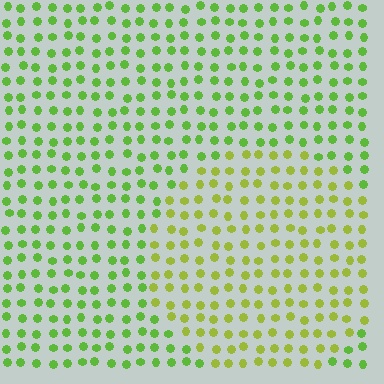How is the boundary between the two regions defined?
The boundary is defined purely by a slight shift in hue (about 29 degrees). Spacing, size, and orientation are identical on both sides.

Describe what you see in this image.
The image is filled with small lime elements in a uniform arrangement. A circle-shaped region is visible where the elements are tinted to a slightly different hue, forming a subtle color boundary.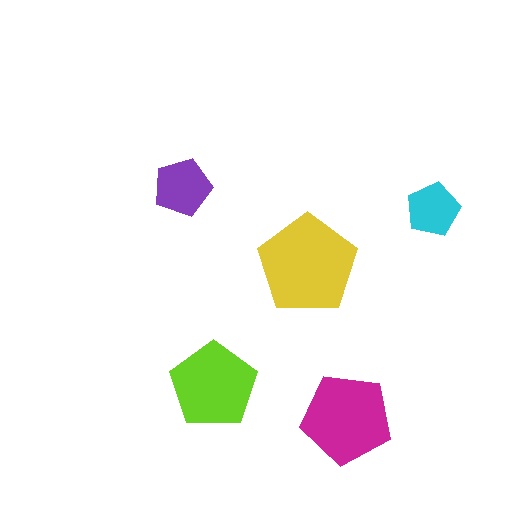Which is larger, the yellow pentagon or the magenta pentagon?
The yellow one.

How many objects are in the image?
There are 5 objects in the image.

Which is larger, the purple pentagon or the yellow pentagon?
The yellow one.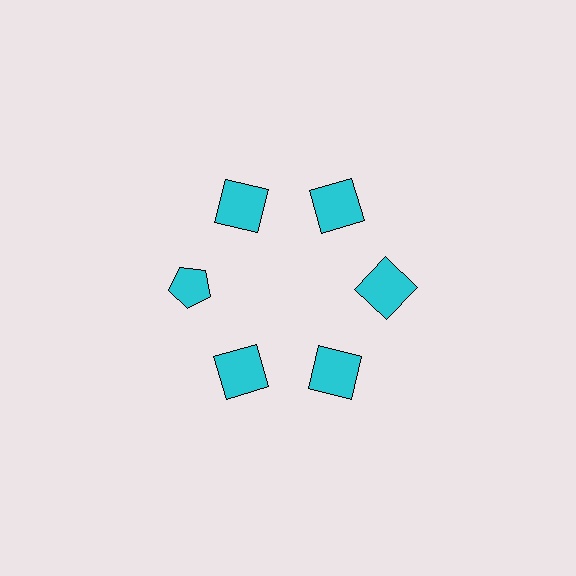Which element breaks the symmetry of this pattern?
The cyan pentagon at roughly the 9 o'clock position breaks the symmetry. All other shapes are cyan squares.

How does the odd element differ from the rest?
It has a different shape: pentagon instead of square.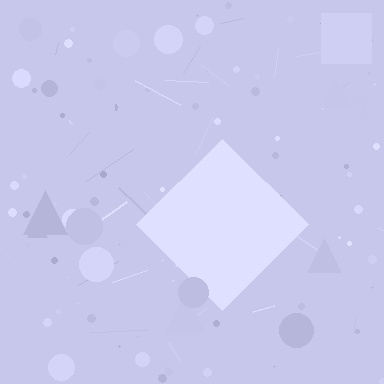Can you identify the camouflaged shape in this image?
The camouflaged shape is a diamond.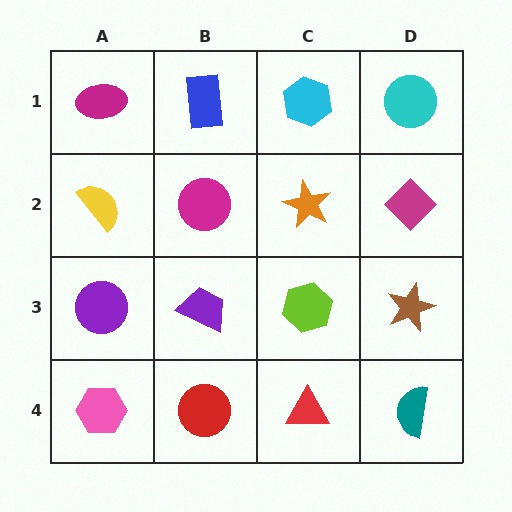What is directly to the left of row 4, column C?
A red circle.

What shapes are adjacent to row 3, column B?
A magenta circle (row 2, column B), a red circle (row 4, column B), a purple circle (row 3, column A), a lime hexagon (row 3, column C).